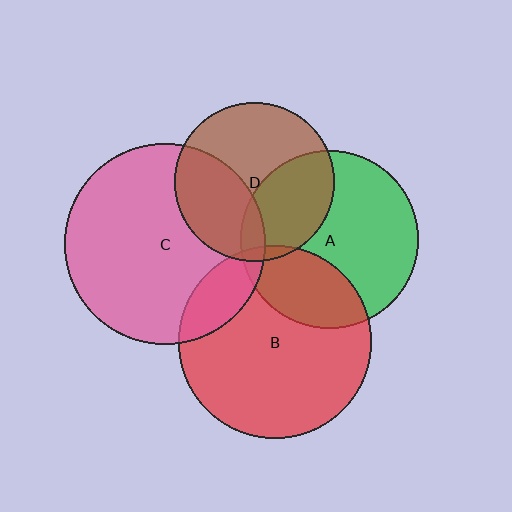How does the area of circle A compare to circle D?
Approximately 1.2 times.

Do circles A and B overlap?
Yes.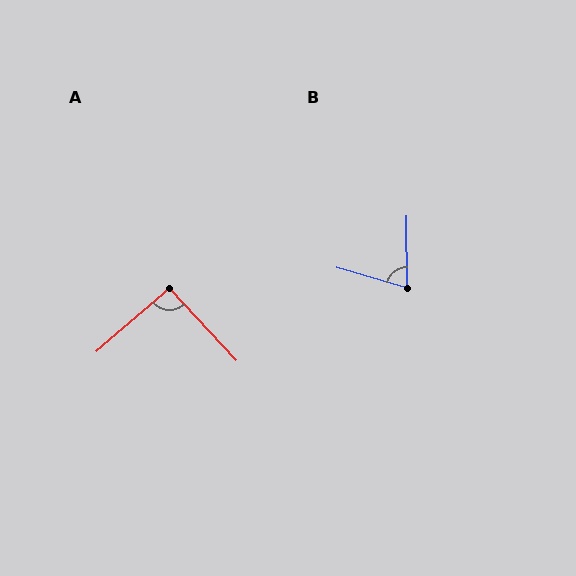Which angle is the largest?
A, at approximately 92 degrees.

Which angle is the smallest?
B, at approximately 74 degrees.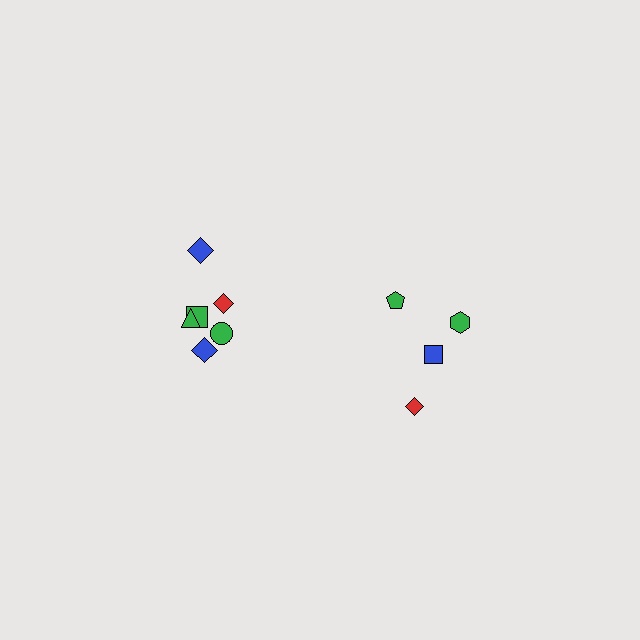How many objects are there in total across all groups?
There are 10 objects.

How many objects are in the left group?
There are 6 objects.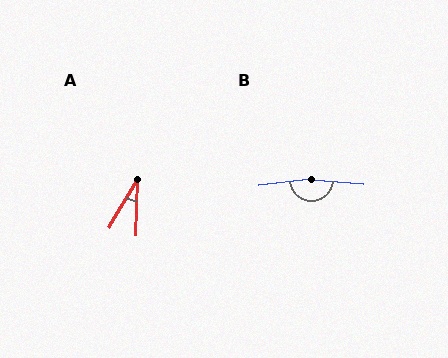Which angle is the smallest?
A, at approximately 29 degrees.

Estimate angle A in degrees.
Approximately 29 degrees.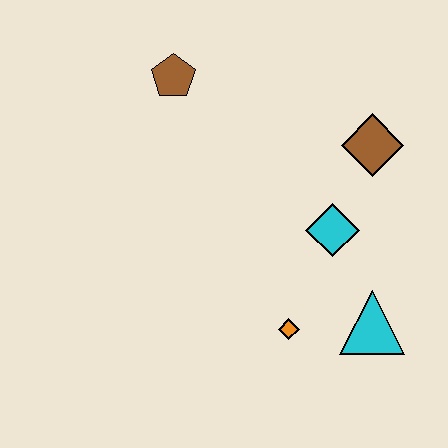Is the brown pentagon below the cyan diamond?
No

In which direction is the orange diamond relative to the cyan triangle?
The orange diamond is to the left of the cyan triangle.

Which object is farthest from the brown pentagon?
The cyan triangle is farthest from the brown pentagon.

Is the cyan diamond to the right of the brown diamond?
No